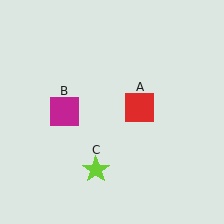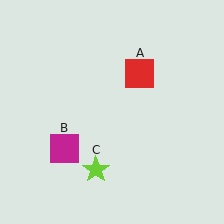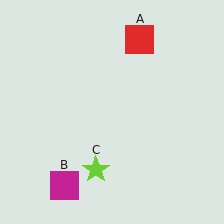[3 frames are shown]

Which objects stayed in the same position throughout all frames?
Lime star (object C) remained stationary.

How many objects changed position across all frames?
2 objects changed position: red square (object A), magenta square (object B).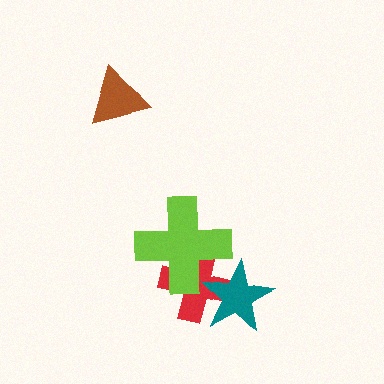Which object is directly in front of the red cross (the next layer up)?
The lime cross is directly in front of the red cross.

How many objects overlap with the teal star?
2 objects overlap with the teal star.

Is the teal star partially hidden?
No, no other shape covers it.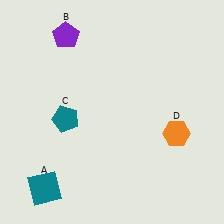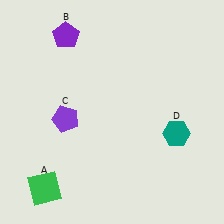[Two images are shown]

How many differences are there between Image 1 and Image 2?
There are 3 differences between the two images.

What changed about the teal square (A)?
In Image 1, A is teal. In Image 2, it changed to green.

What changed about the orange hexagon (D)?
In Image 1, D is orange. In Image 2, it changed to teal.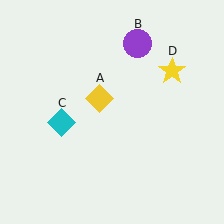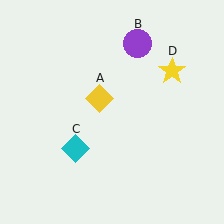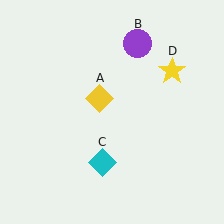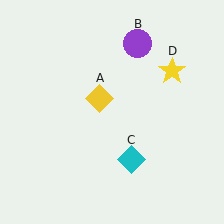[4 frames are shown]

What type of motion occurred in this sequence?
The cyan diamond (object C) rotated counterclockwise around the center of the scene.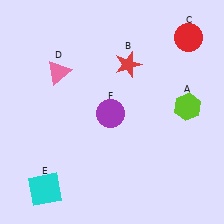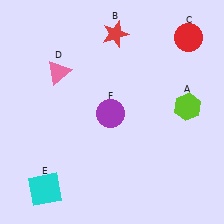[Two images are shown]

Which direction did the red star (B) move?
The red star (B) moved up.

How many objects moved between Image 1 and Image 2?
1 object moved between the two images.